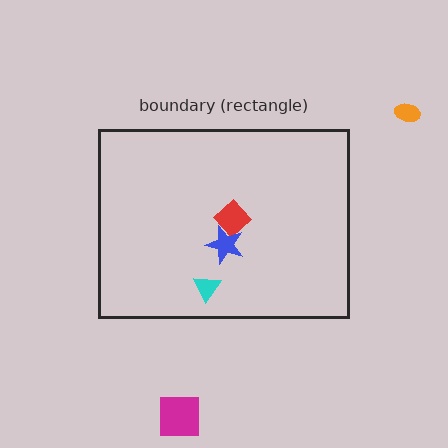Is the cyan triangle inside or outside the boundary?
Inside.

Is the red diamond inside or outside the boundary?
Inside.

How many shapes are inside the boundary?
3 inside, 2 outside.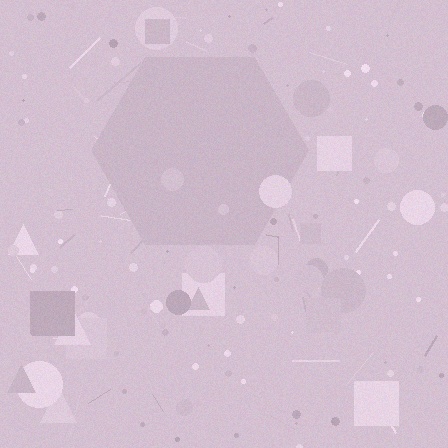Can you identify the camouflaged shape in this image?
The camouflaged shape is a hexagon.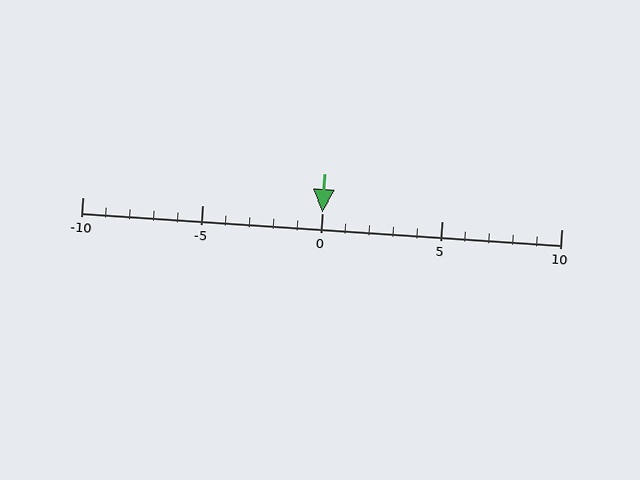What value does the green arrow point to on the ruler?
The green arrow points to approximately 0.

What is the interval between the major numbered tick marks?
The major tick marks are spaced 5 units apart.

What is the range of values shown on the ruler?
The ruler shows values from -10 to 10.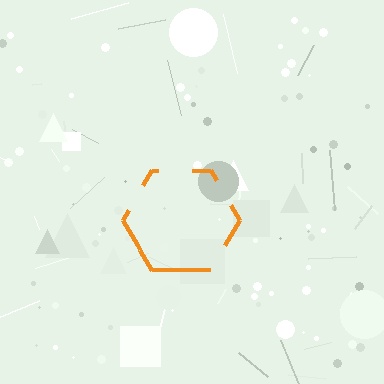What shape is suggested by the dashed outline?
The dashed outline suggests a hexagon.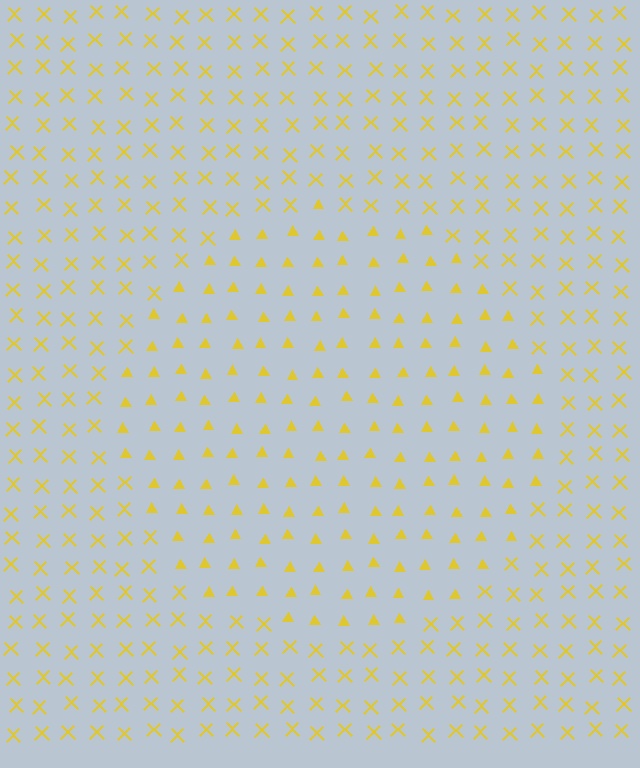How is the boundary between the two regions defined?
The boundary is defined by a change in element shape: triangles inside vs. X marks outside. All elements share the same color and spacing.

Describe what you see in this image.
The image is filled with small yellow elements arranged in a uniform grid. A circle-shaped region contains triangles, while the surrounding area contains X marks. The boundary is defined purely by the change in element shape.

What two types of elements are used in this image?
The image uses triangles inside the circle region and X marks outside it.